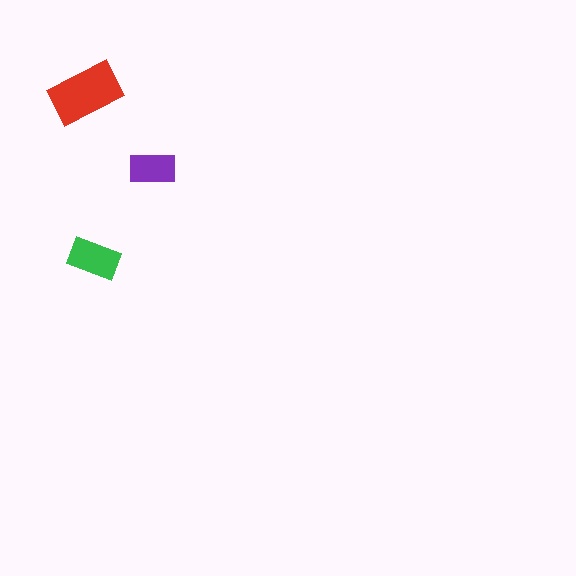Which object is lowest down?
The green rectangle is bottommost.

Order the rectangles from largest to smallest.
the red one, the green one, the purple one.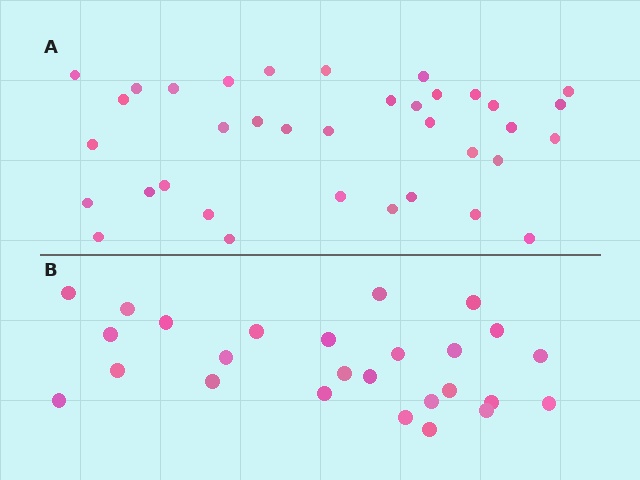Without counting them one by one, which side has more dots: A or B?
Region A (the top region) has more dots.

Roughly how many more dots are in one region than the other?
Region A has roughly 10 or so more dots than region B.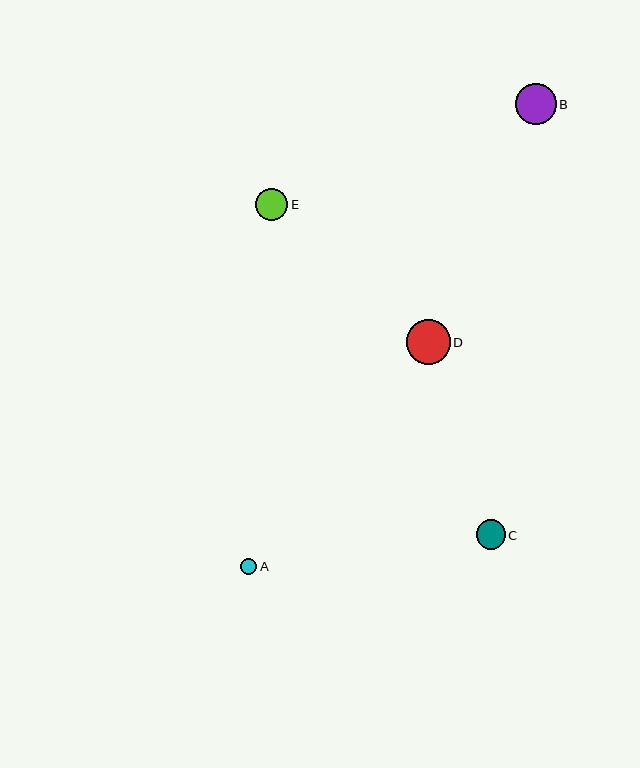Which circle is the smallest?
Circle A is the smallest with a size of approximately 16 pixels.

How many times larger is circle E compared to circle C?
Circle E is approximately 1.1 times the size of circle C.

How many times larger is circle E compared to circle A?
Circle E is approximately 2.0 times the size of circle A.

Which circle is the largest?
Circle D is the largest with a size of approximately 44 pixels.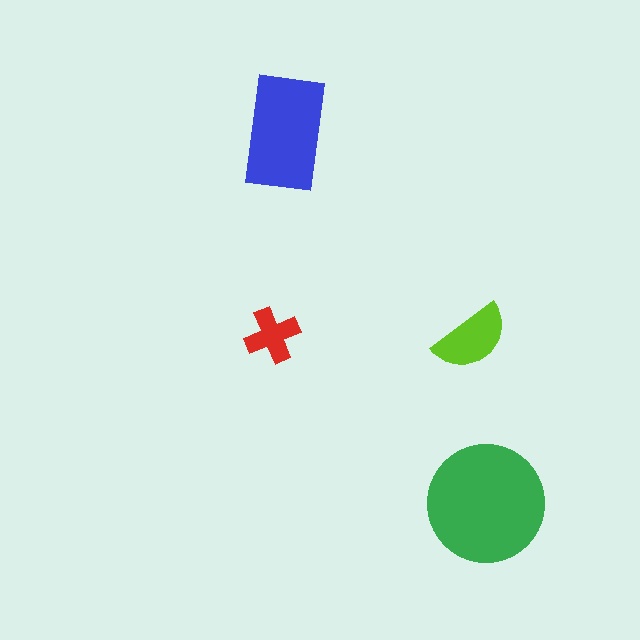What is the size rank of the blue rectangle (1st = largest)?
2nd.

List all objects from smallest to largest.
The red cross, the lime semicircle, the blue rectangle, the green circle.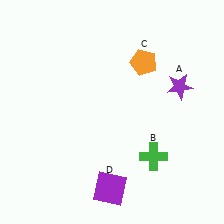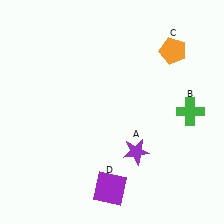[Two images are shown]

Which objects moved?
The objects that moved are: the purple star (A), the green cross (B), the orange pentagon (C).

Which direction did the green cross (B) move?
The green cross (B) moved up.